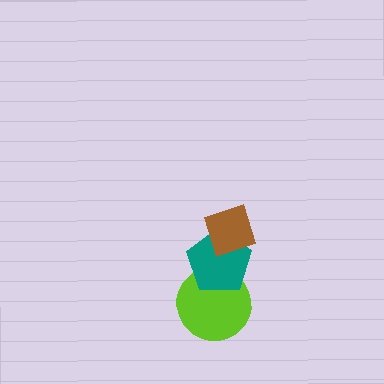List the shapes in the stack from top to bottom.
From top to bottom: the brown diamond, the teal pentagon, the lime circle.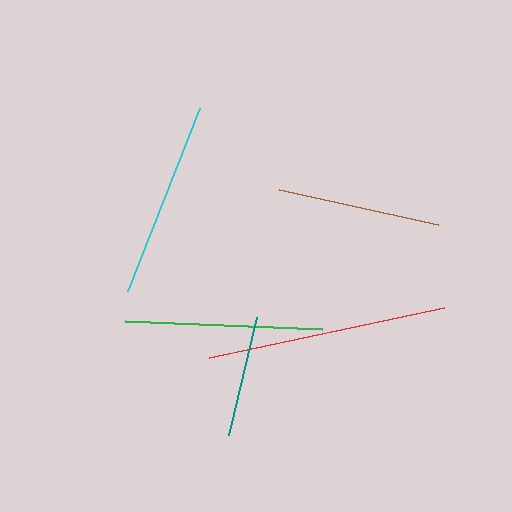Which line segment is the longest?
The red line is the longest at approximately 240 pixels.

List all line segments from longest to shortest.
From longest to shortest: red, green, cyan, brown, teal.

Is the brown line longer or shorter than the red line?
The red line is longer than the brown line.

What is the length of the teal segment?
The teal segment is approximately 121 pixels long.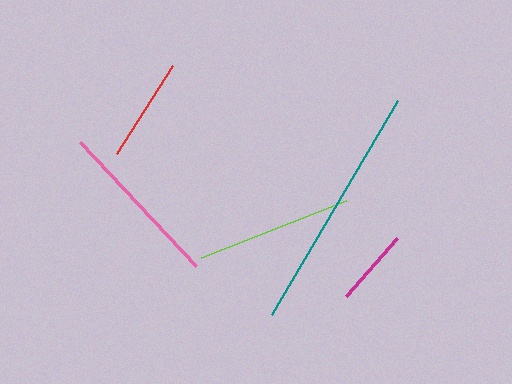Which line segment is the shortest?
The magenta line is the shortest at approximately 77 pixels.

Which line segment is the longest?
The teal line is the longest at approximately 249 pixels.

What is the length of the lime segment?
The lime segment is approximately 156 pixels long.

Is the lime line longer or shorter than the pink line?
The pink line is longer than the lime line.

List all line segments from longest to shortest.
From longest to shortest: teal, pink, lime, red, magenta.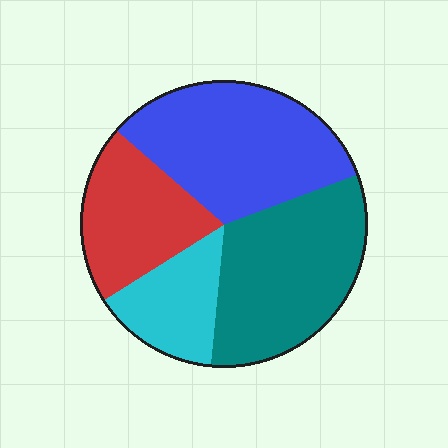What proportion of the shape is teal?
Teal takes up between a sixth and a third of the shape.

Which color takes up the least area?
Cyan, at roughly 15%.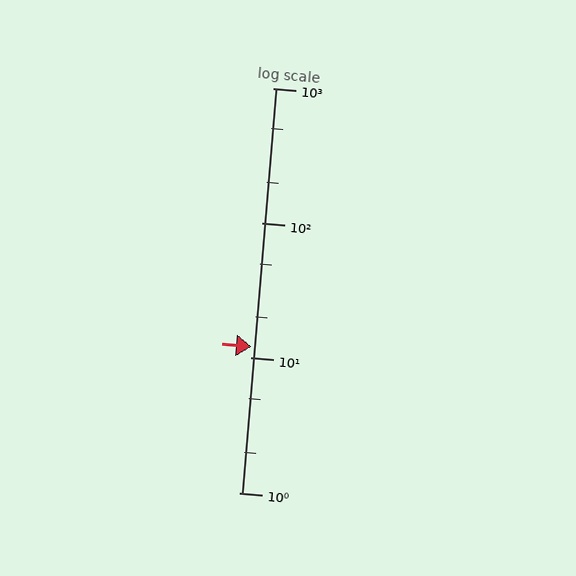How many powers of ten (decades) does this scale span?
The scale spans 3 decades, from 1 to 1000.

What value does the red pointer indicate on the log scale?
The pointer indicates approximately 12.